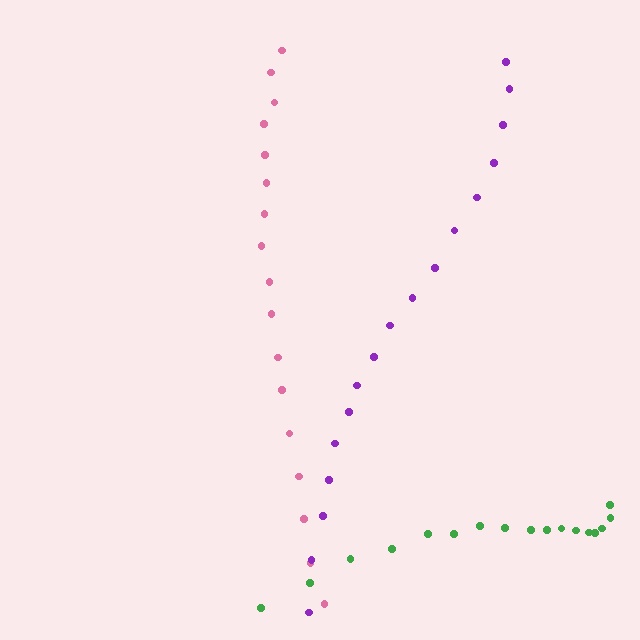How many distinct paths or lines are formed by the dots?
There are 3 distinct paths.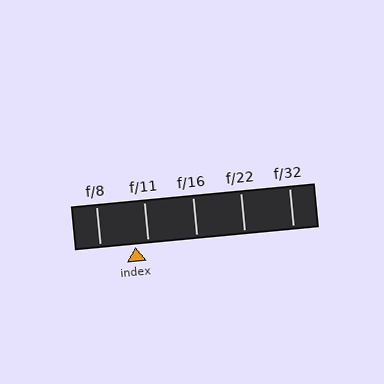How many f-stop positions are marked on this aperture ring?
There are 5 f-stop positions marked.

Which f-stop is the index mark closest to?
The index mark is closest to f/11.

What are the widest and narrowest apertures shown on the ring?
The widest aperture shown is f/8 and the narrowest is f/32.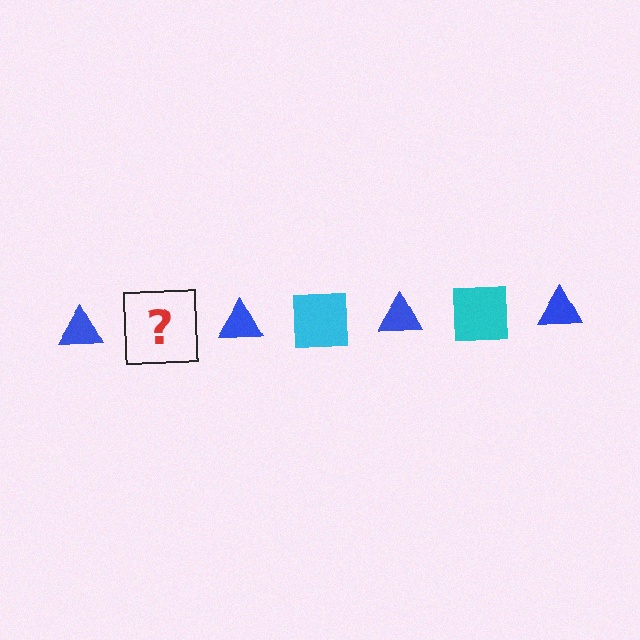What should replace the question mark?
The question mark should be replaced with a cyan square.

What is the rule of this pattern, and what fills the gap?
The rule is that the pattern alternates between blue triangle and cyan square. The gap should be filled with a cyan square.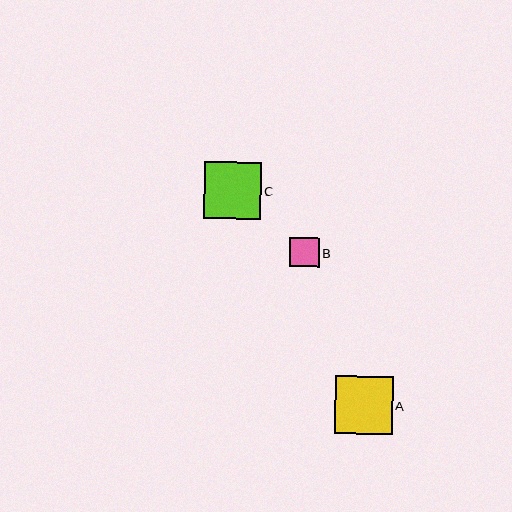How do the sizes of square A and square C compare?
Square A and square C are approximately the same size.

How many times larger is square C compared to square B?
Square C is approximately 1.9 times the size of square B.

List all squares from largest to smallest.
From largest to smallest: A, C, B.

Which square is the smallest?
Square B is the smallest with a size of approximately 30 pixels.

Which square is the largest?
Square A is the largest with a size of approximately 58 pixels.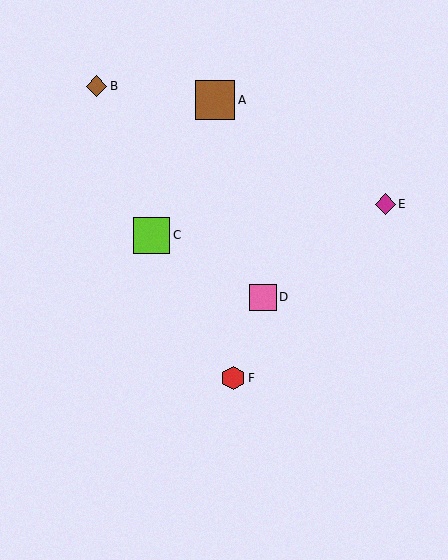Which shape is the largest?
The brown square (labeled A) is the largest.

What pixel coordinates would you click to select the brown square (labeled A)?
Click at (215, 100) to select the brown square A.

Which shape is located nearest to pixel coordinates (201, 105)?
The brown square (labeled A) at (215, 100) is nearest to that location.